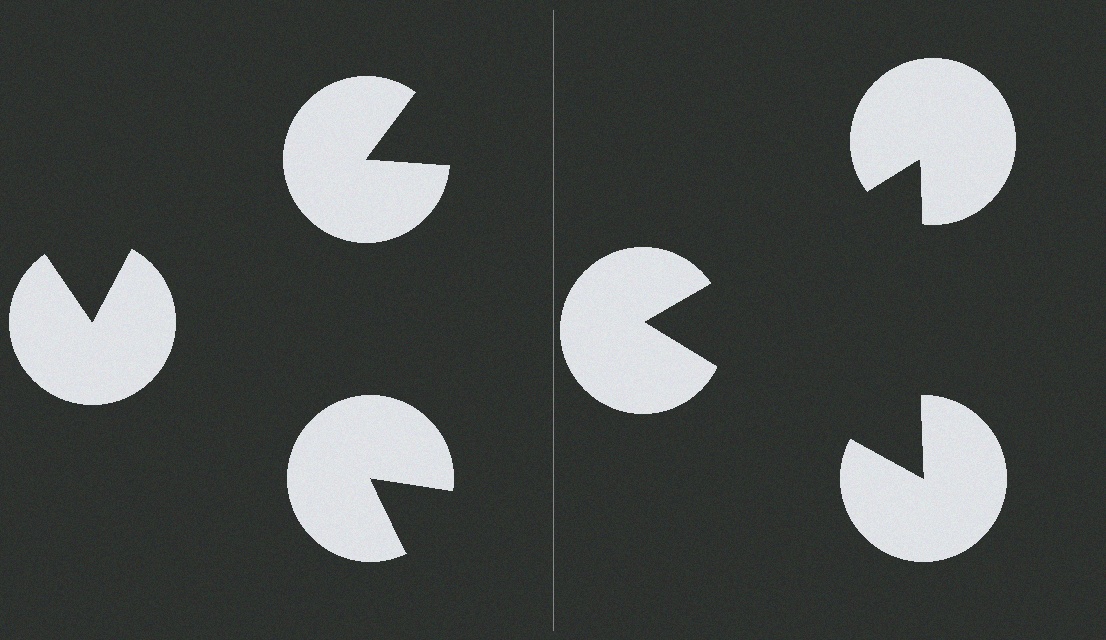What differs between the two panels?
The pac-man discs are positioned identically on both sides; only the wedge orientations differ. On the right they align to a triangle; on the left they are misaligned.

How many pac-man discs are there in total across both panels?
6 — 3 on each side.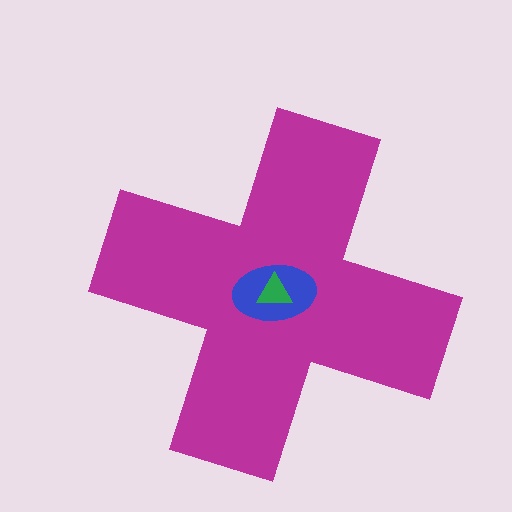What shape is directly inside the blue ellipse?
The green triangle.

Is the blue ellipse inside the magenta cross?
Yes.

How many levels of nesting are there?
3.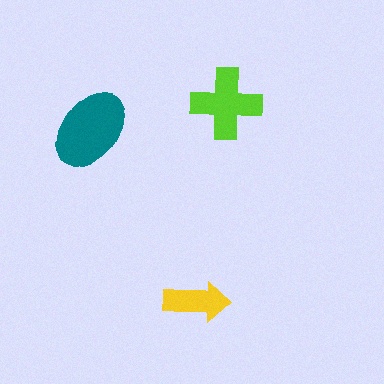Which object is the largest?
The teal ellipse.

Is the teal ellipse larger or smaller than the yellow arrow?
Larger.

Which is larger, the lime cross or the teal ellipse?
The teal ellipse.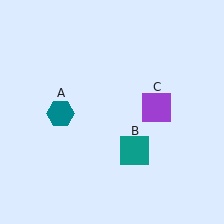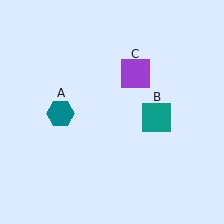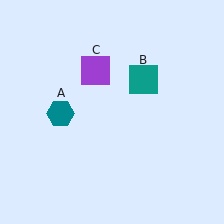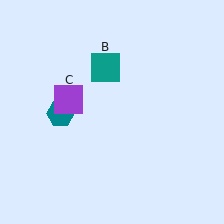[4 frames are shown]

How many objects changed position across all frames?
2 objects changed position: teal square (object B), purple square (object C).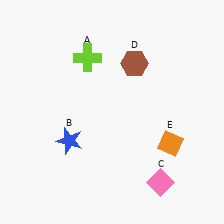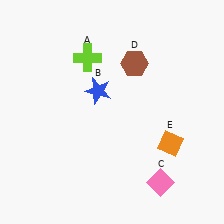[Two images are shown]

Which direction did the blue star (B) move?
The blue star (B) moved up.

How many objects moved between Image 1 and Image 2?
1 object moved between the two images.